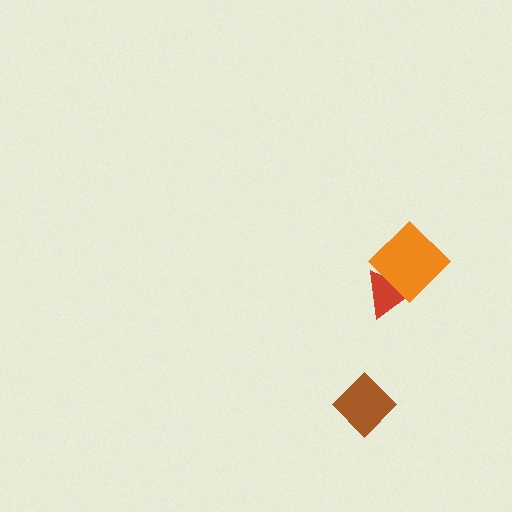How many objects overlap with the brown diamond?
0 objects overlap with the brown diamond.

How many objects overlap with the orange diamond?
1 object overlaps with the orange diamond.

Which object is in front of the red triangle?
The orange diamond is in front of the red triangle.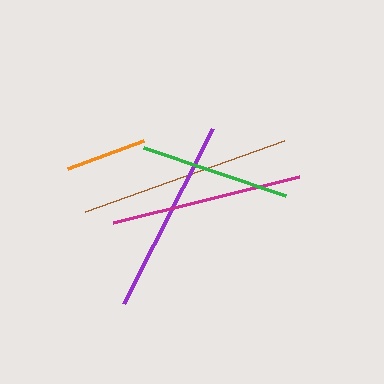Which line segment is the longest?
The brown line is the longest at approximately 212 pixels.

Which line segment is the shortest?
The orange line is the shortest at approximately 81 pixels.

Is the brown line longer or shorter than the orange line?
The brown line is longer than the orange line.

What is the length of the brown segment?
The brown segment is approximately 212 pixels long.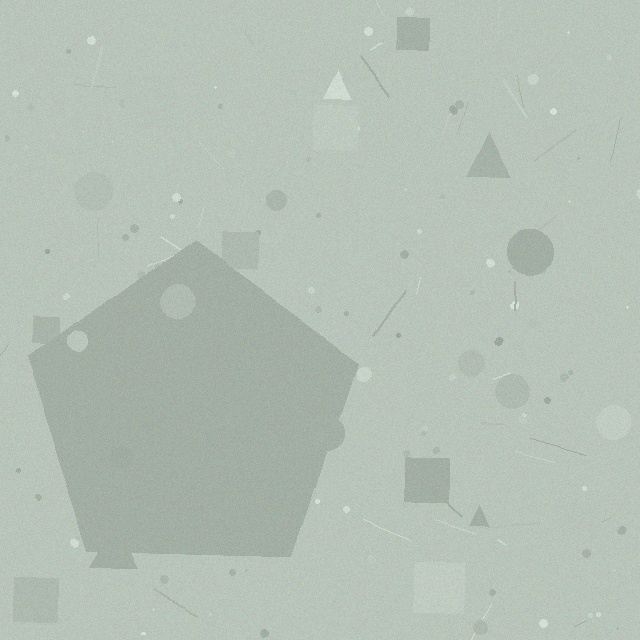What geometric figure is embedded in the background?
A pentagon is embedded in the background.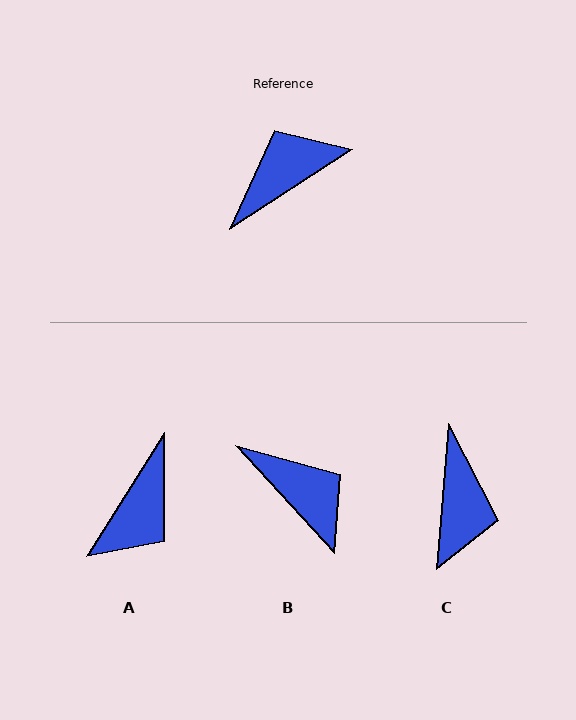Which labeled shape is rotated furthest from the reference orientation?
A, about 155 degrees away.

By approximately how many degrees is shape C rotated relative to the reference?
Approximately 128 degrees clockwise.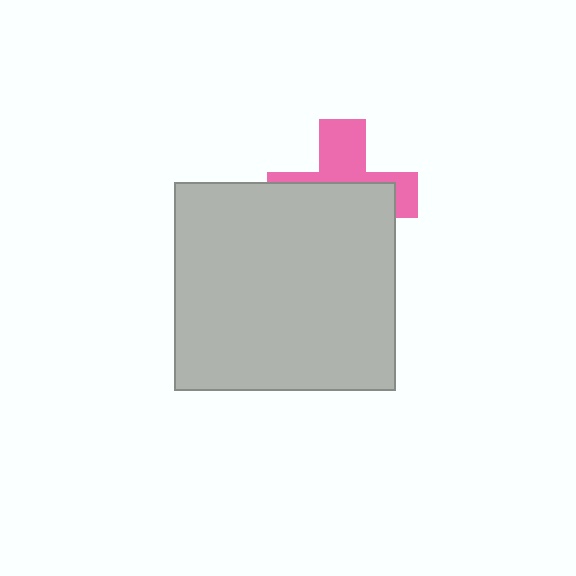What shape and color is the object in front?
The object in front is a light gray rectangle.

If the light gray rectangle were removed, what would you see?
You would see the complete pink cross.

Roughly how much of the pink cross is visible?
A small part of it is visible (roughly 40%).